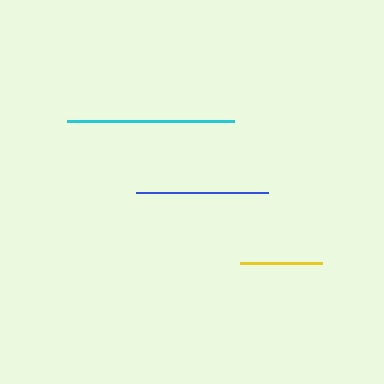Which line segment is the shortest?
The yellow line is the shortest at approximately 82 pixels.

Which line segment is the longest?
The cyan line is the longest at approximately 167 pixels.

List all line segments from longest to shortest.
From longest to shortest: cyan, blue, yellow.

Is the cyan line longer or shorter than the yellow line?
The cyan line is longer than the yellow line.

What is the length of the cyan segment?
The cyan segment is approximately 167 pixels long.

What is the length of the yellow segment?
The yellow segment is approximately 82 pixels long.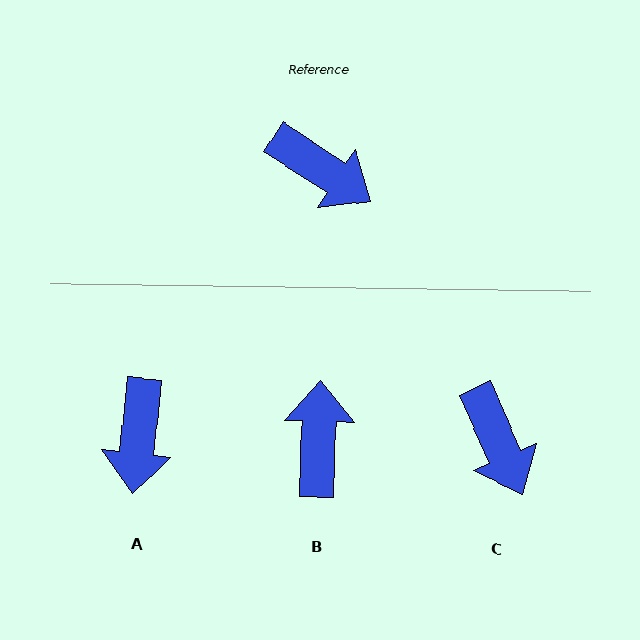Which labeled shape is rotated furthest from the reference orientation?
B, about 121 degrees away.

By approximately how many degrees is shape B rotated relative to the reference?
Approximately 121 degrees counter-clockwise.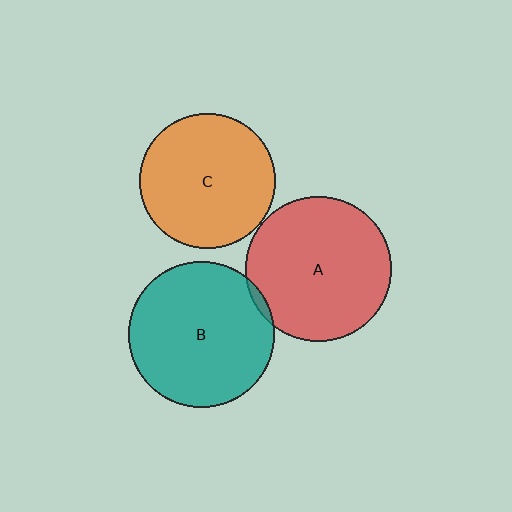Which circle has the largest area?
Circle A (red).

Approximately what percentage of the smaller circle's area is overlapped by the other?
Approximately 5%.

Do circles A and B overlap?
Yes.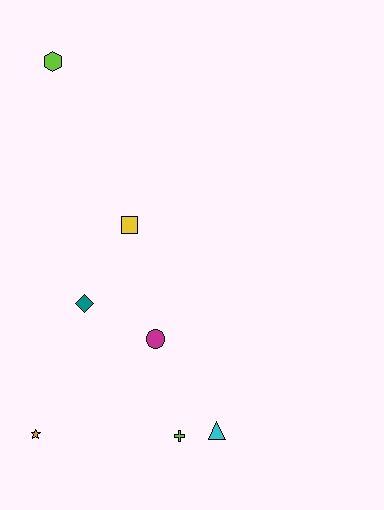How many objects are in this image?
There are 7 objects.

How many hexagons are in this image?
There is 1 hexagon.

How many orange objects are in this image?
There is 1 orange object.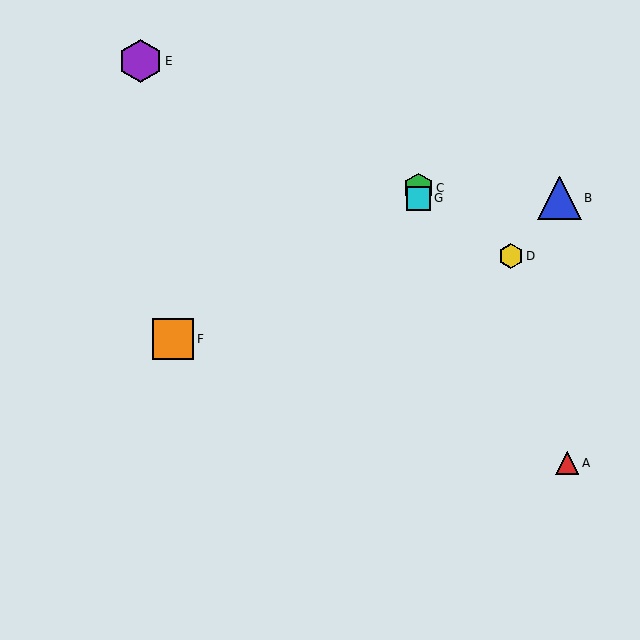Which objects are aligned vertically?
Objects C, G are aligned vertically.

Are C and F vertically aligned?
No, C is at x≈418 and F is at x≈173.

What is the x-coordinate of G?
Object G is at x≈418.